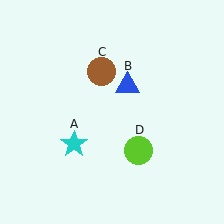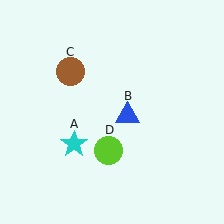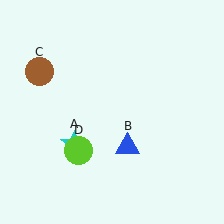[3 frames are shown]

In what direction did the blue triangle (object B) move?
The blue triangle (object B) moved down.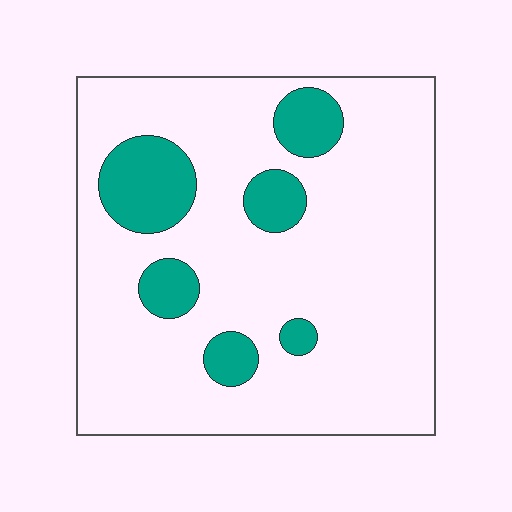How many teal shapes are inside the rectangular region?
6.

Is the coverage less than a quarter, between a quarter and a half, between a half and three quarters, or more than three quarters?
Less than a quarter.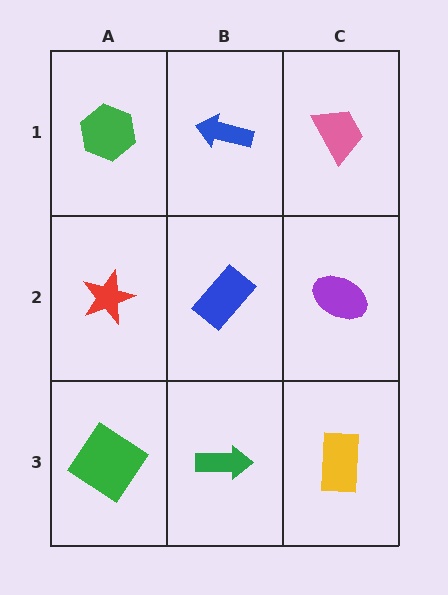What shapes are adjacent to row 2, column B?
A blue arrow (row 1, column B), a green arrow (row 3, column B), a red star (row 2, column A), a purple ellipse (row 2, column C).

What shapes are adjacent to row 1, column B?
A blue rectangle (row 2, column B), a green hexagon (row 1, column A), a pink trapezoid (row 1, column C).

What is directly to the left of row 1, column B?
A green hexagon.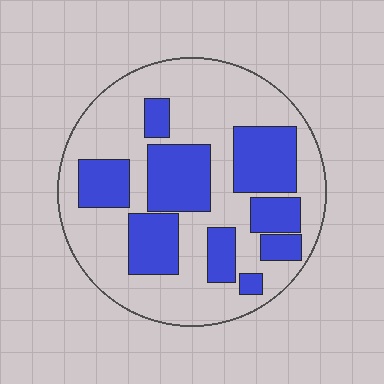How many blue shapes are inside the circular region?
9.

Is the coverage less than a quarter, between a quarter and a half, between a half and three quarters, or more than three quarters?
Between a quarter and a half.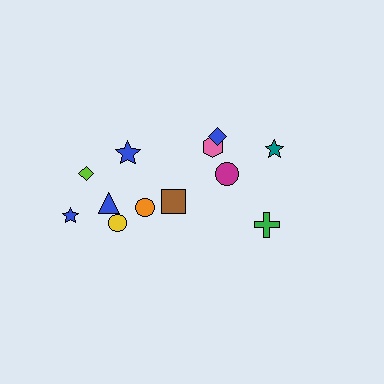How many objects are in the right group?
There are 5 objects.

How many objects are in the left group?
There are 7 objects.